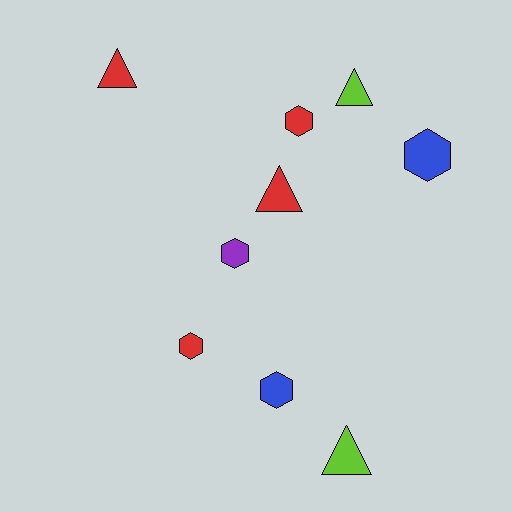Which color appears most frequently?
Red, with 4 objects.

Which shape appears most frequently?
Hexagon, with 5 objects.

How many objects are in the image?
There are 9 objects.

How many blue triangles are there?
There are no blue triangles.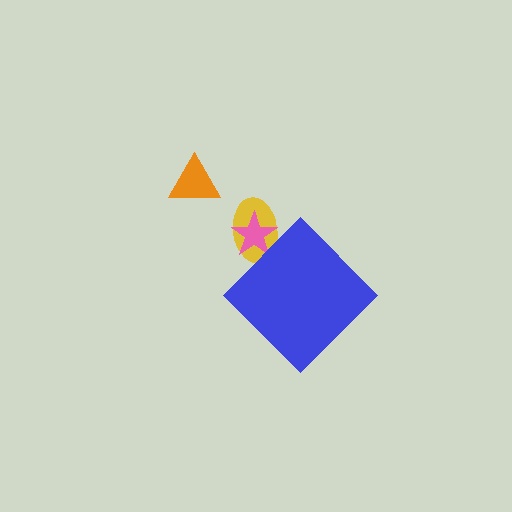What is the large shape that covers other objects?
A blue diamond.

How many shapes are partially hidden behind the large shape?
2 shapes are partially hidden.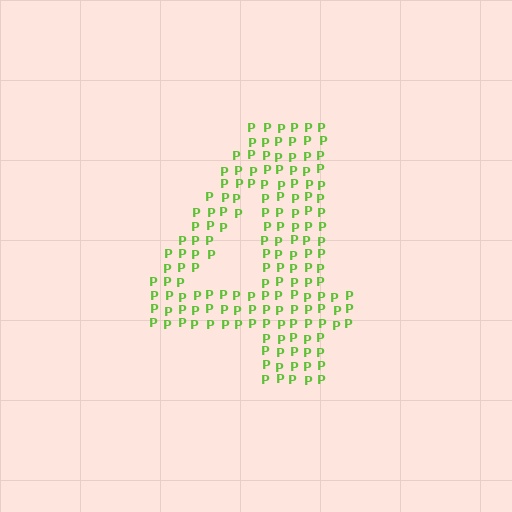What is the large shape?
The large shape is the digit 4.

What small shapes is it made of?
It is made of small letter P's.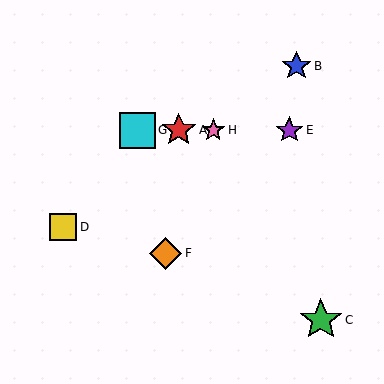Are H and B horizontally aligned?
No, H is at y≈130 and B is at y≈66.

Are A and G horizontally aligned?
Yes, both are at y≈130.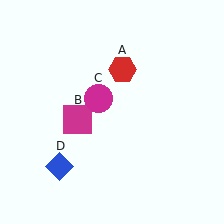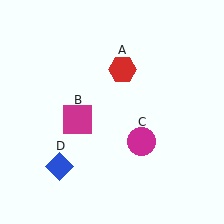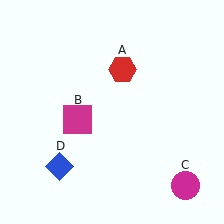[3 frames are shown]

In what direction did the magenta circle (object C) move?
The magenta circle (object C) moved down and to the right.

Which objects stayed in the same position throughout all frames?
Red hexagon (object A) and magenta square (object B) and blue diamond (object D) remained stationary.